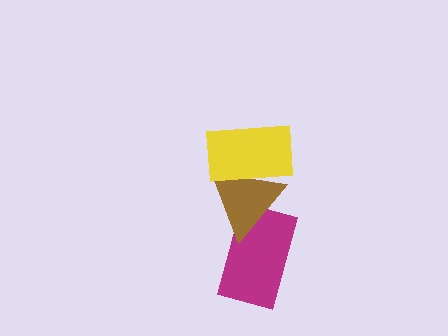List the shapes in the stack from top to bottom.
From top to bottom: the yellow rectangle, the brown triangle, the magenta rectangle.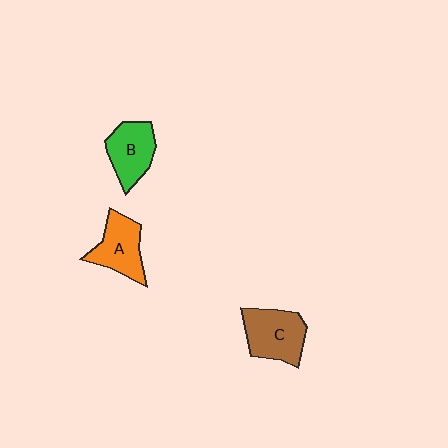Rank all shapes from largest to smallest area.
From largest to smallest: C (brown), A (orange), B (green).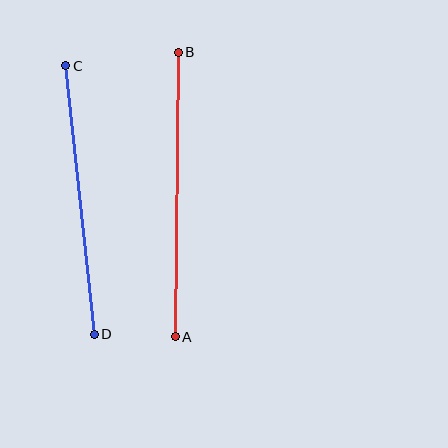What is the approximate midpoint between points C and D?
The midpoint is at approximately (80, 200) pixels.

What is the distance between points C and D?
The distance is approximately 270 pixels.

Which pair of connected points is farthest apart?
Points A and B are farthest apart.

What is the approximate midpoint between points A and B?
The midpoint is at approximately (177, 195) pixels.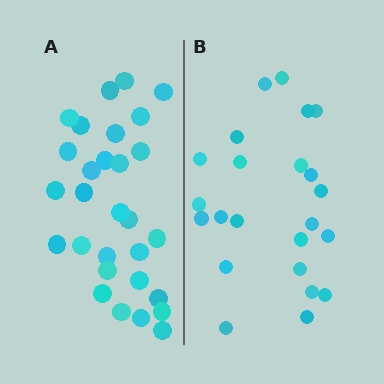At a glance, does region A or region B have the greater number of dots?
Region A (the left region) has more dots.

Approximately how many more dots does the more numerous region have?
Region A has about 6 more dots than region B.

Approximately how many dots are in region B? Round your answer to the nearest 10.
About 20 dots. (The exact count is 23, which rounds to 20.)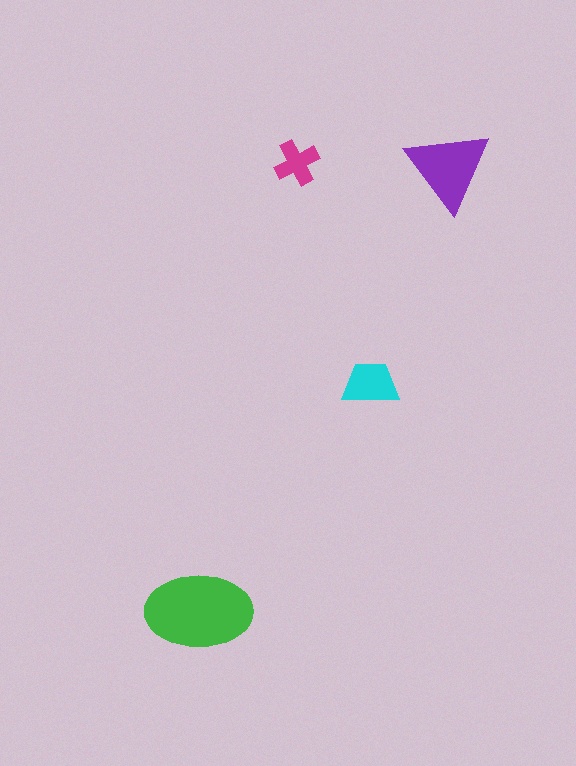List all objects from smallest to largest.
The magenta cross, the cyan trapezoid, the purple triangle, the green ellipse.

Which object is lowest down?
The green ellipse is bottommost.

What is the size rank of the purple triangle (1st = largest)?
2nd.